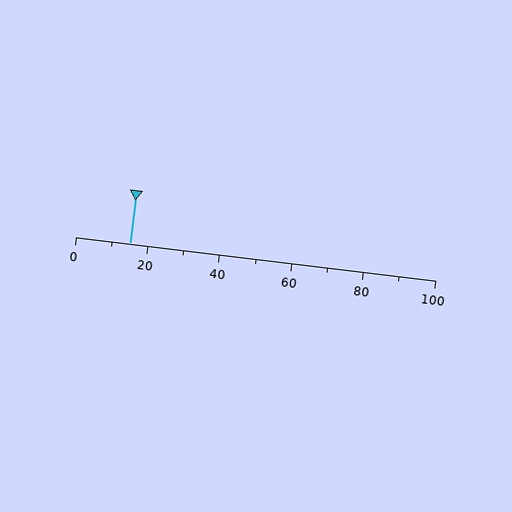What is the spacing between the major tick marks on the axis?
The major ticks are spaced 20 apart.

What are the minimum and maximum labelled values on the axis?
The axis runs from 0 to 100.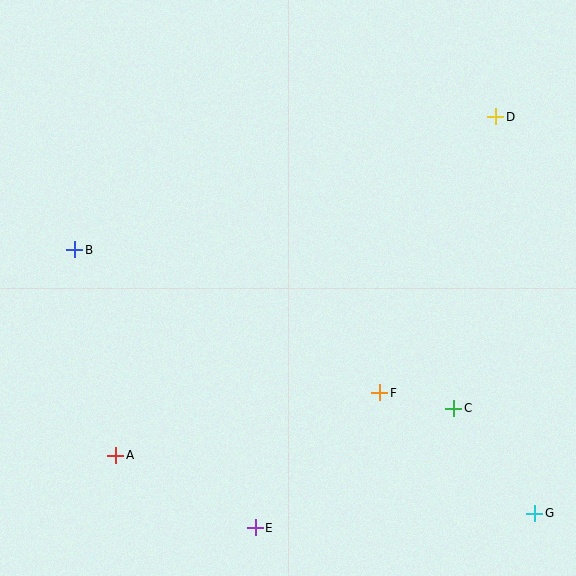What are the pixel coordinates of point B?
Point B is at (75, 250).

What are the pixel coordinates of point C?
Point C is at (454, 408).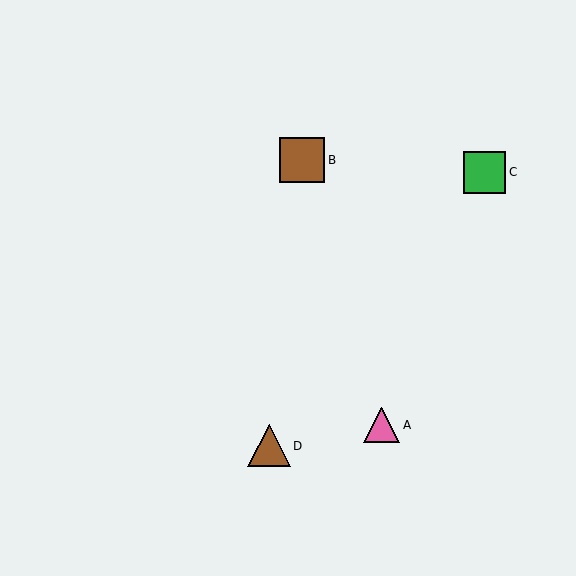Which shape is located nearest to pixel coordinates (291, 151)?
The brown square (labeled B) at (302, 160) is nearest to that location.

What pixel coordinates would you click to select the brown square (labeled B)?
Click at (302, 160) to select the brown square B.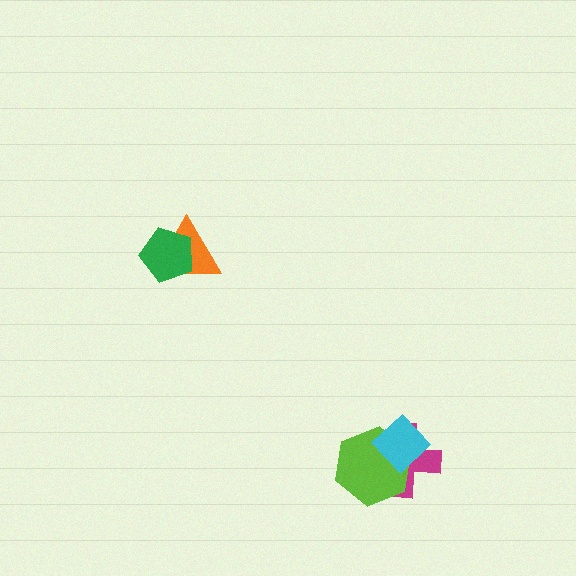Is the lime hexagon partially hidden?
Yes, it is partially covered by another shape.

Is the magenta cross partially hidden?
Yes, it is partially covered by another shape.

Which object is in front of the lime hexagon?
The cyan diamond is in front of the lime hexagon.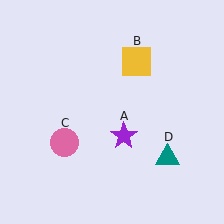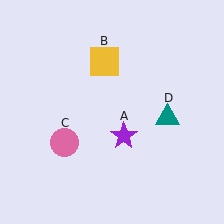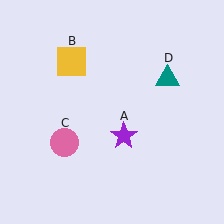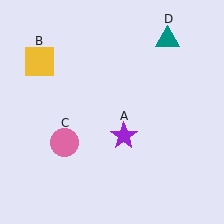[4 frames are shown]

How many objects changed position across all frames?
2 objects changed position: yellow square (object B), teal triangle (object D).